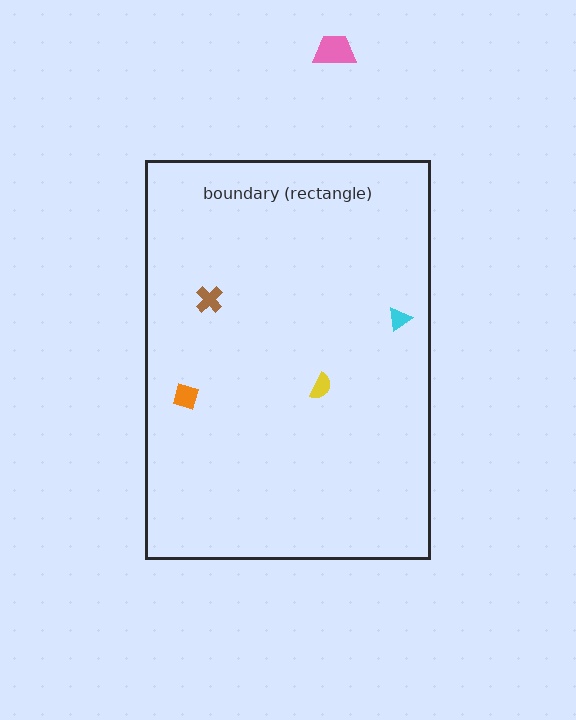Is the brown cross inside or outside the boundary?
Inside.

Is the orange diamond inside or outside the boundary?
Inside.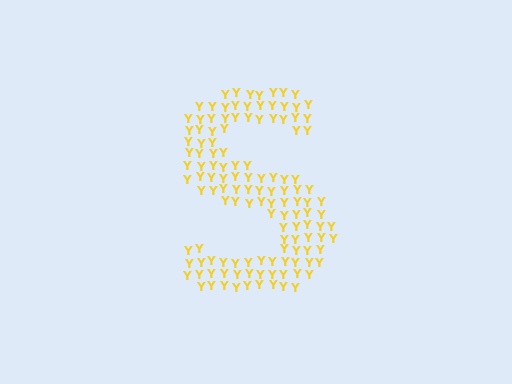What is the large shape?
The large shape is the letter S.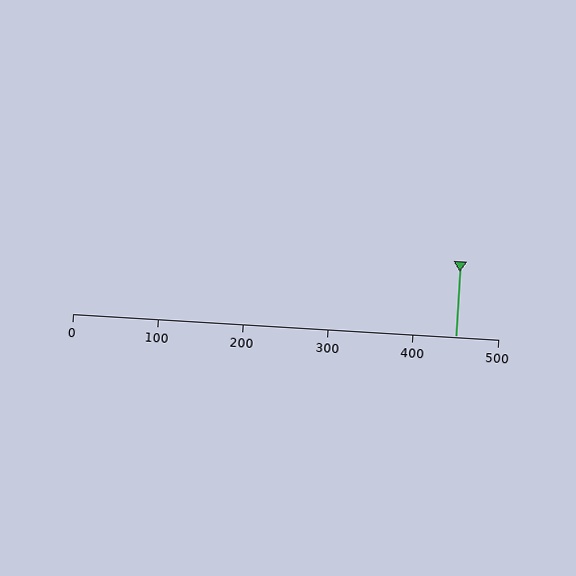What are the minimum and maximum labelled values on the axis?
The axis runs from 0 to 500.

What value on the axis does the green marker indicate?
The marker indicates approximately 450.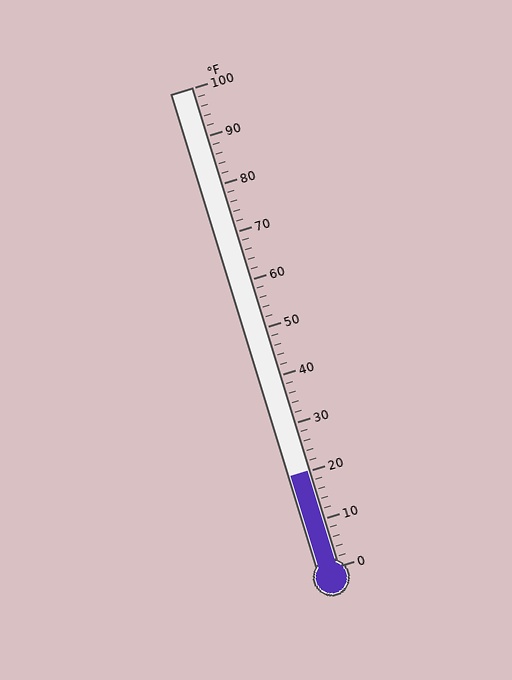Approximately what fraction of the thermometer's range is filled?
The thermometer is filled to approximately 20% of its range.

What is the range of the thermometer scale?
The thermometer scale ranges from 0°F to 100°F.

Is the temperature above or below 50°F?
The temperature is below 50°F.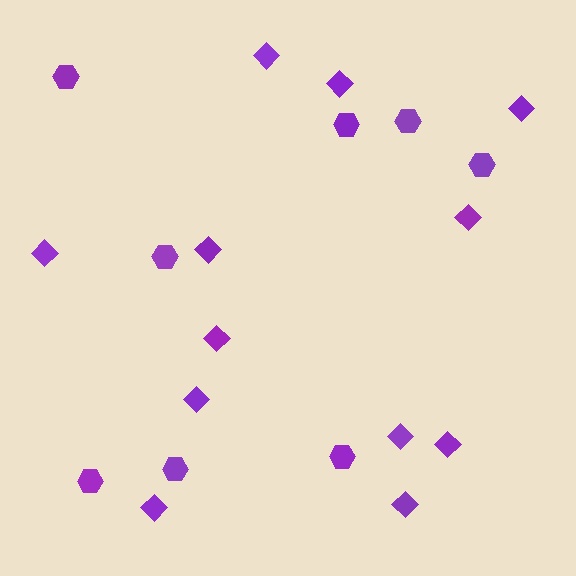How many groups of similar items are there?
There are 2 groups: one group of diamonds (12) and one group of hexagons (8).